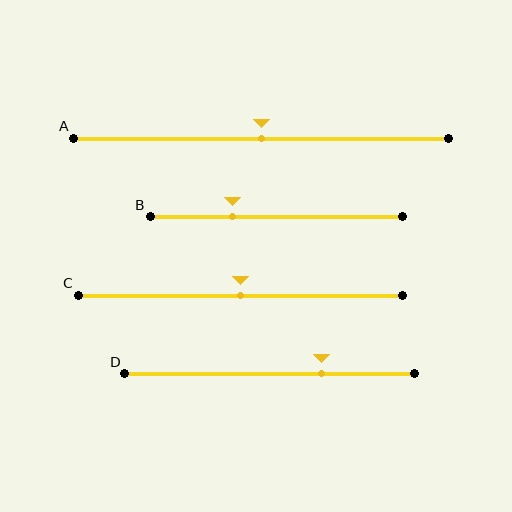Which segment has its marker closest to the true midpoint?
Segment A has its marker closest to the true midpoint.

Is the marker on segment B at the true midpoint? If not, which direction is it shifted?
No, the marker on segment B is shifted to the left by about 18% of the segment length.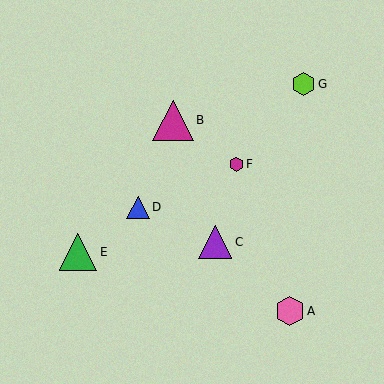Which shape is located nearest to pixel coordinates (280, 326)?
The pink hexagon (labeled A) at (290, 311) is nearest to that location.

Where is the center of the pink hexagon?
The center of the pink hexagon is at (290, 311).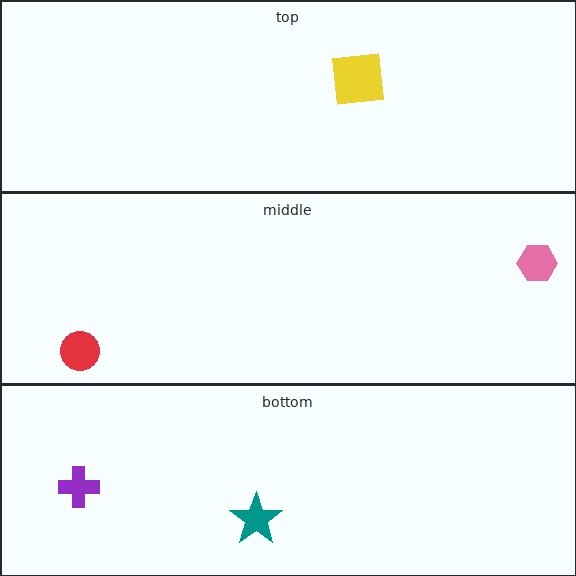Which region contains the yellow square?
The top region.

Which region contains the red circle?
The middle region.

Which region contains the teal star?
The bottom region.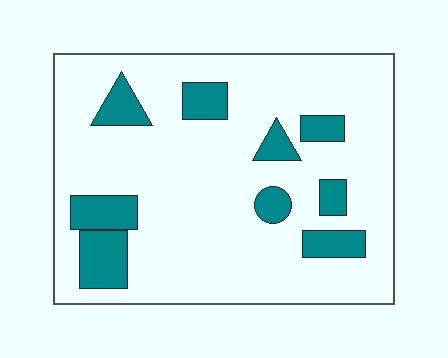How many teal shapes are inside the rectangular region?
9.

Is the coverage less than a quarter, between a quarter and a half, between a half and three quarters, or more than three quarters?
Less than a quarter.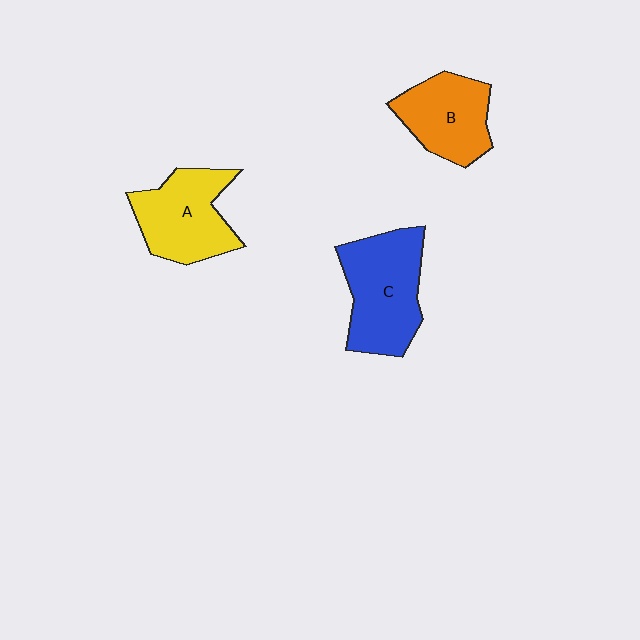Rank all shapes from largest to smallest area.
From largest to smallest: C (blue), A (yellow), B (orange).